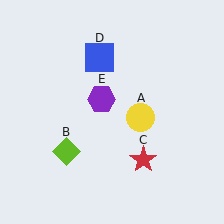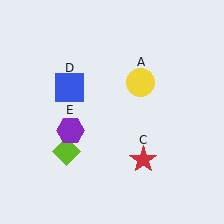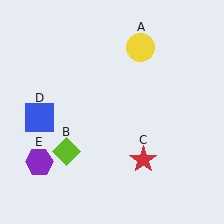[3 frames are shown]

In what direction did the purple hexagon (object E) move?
The purple hexagon (object E) moved down and to the left.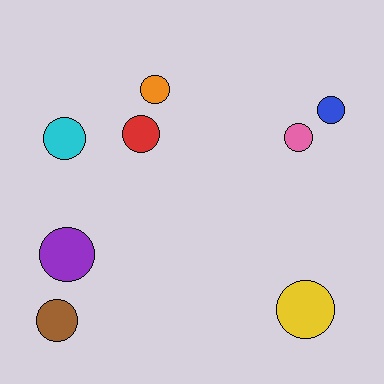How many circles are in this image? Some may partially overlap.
There are 8 circles.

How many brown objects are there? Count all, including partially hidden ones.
There is 1 brown object.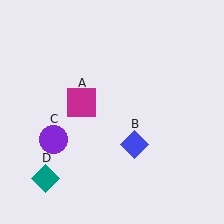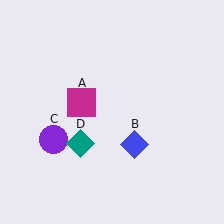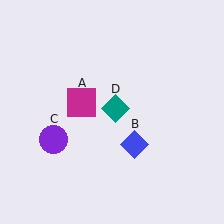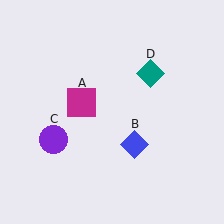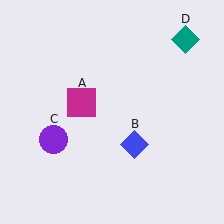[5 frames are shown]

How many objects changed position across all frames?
1 object changed position: teal diamond (object D).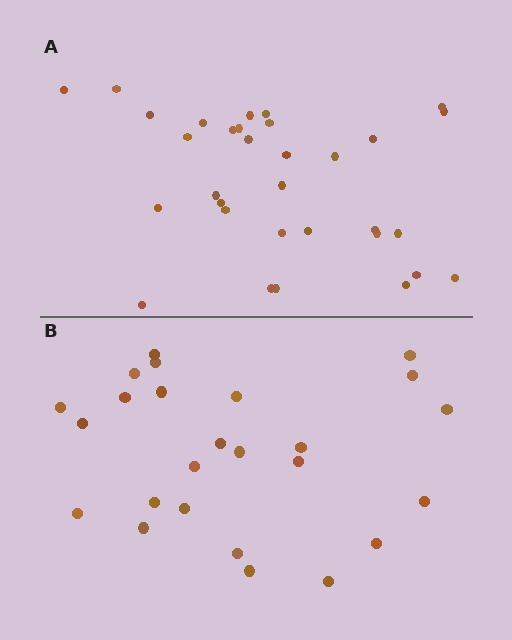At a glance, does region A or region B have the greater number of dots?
Region A (the top region) has more dots.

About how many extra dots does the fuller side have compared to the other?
Region A has roughly 8 or so more dots than region B.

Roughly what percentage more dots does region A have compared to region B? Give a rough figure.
About 30% more.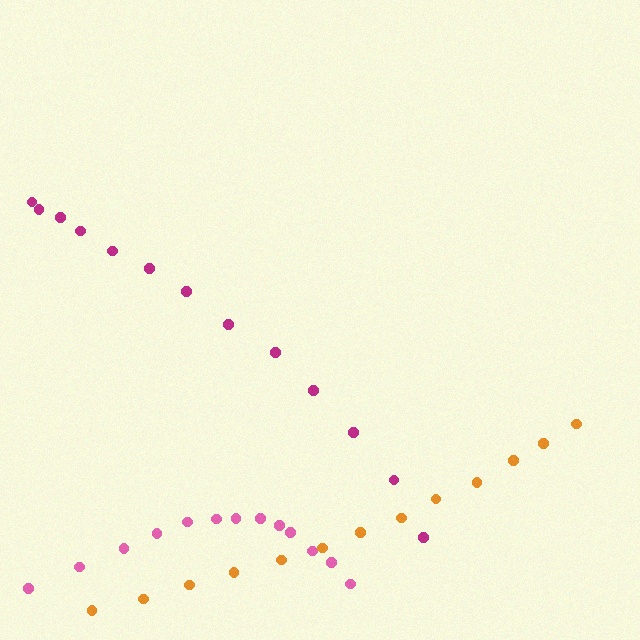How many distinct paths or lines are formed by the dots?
There are 3 distinct paths.